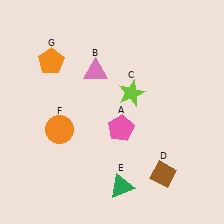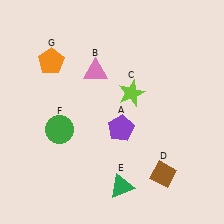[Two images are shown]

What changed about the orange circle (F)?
In Image 1, F is orange. In Image 2, it changed to green.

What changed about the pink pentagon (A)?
In Image 1, A is pink. In Image 2, it changed to purple.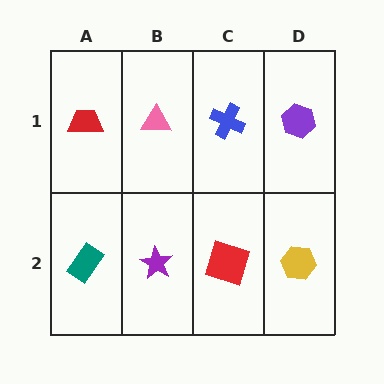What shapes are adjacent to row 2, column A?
A red trapezoid (row 1, column A), a purple star (row 2, column B).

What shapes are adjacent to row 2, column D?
A purple hexagon (row 1, column D), a red square (row 2, column C).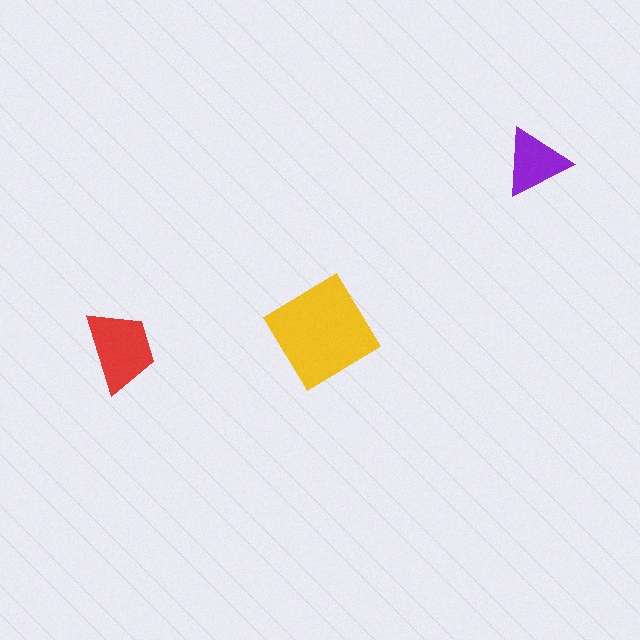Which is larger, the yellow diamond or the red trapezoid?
The yellow diamond.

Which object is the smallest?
The purple triangle.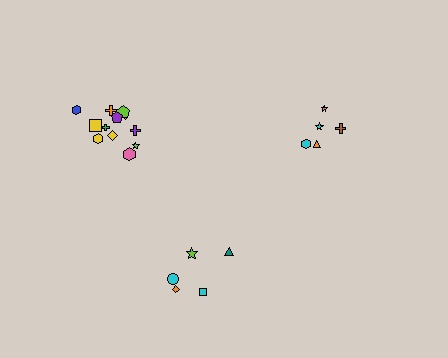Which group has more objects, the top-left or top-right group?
The top-left group.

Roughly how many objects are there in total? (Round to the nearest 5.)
Roughly 20 objects in total.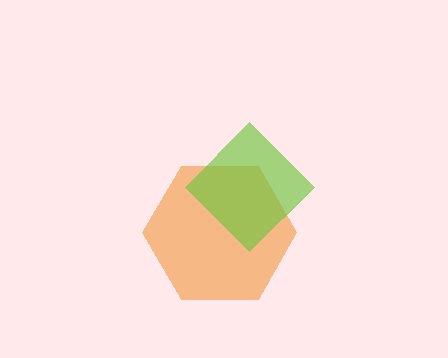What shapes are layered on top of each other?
The layered shapes are: an orange hexagon, a lime diamond.